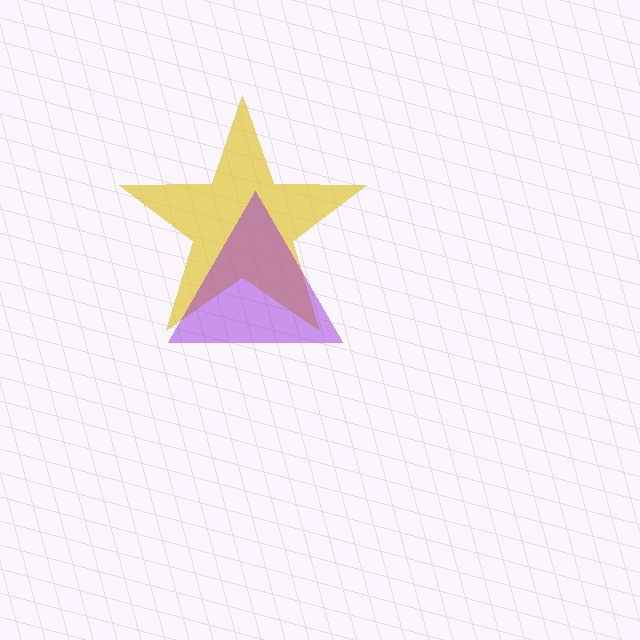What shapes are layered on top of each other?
The layered shapes are: a yellow star, a purple triangle.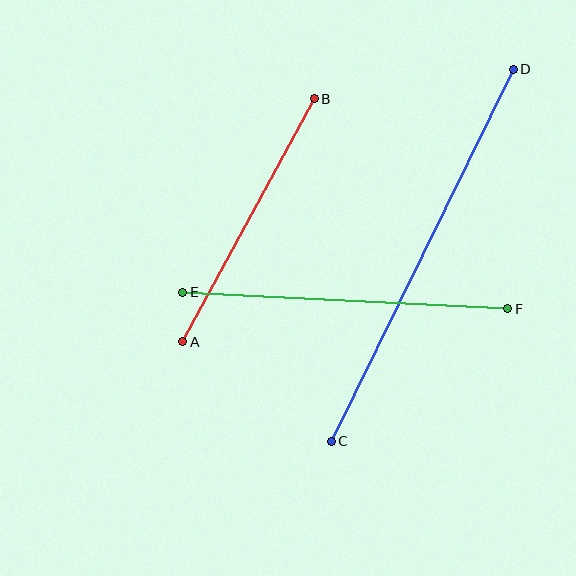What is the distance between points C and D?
The distance is approximately 414 pixels.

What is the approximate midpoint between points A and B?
The midpoint is at approximately (248, 220) pixels.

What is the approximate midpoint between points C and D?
The midpoint is at approximately (422, 255) pixels.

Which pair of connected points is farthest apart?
Points C and D are farthest apart.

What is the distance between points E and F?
The distance is approximately 325 pixels.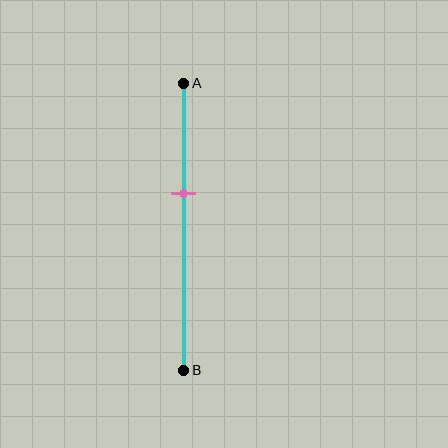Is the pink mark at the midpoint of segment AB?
No, the mark is at about 40% from A, not at the 50% midpoint.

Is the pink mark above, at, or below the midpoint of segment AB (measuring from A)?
The pink mark is above the midpoint of segment AB.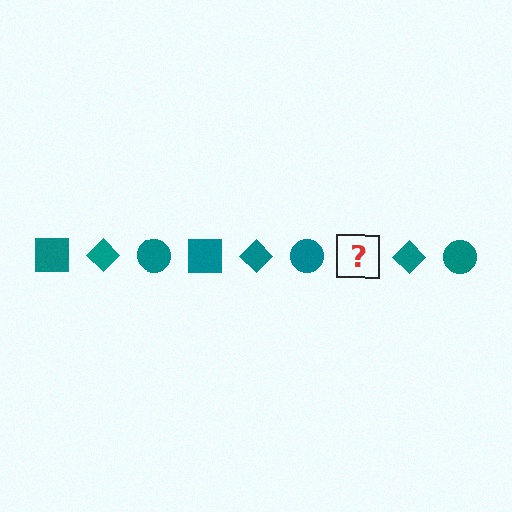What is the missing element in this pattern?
The missing element is a teal square.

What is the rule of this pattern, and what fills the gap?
The rule is that the pattern cycles through square, diamond, circle shapes in teal. The gap should be filled with a teal square.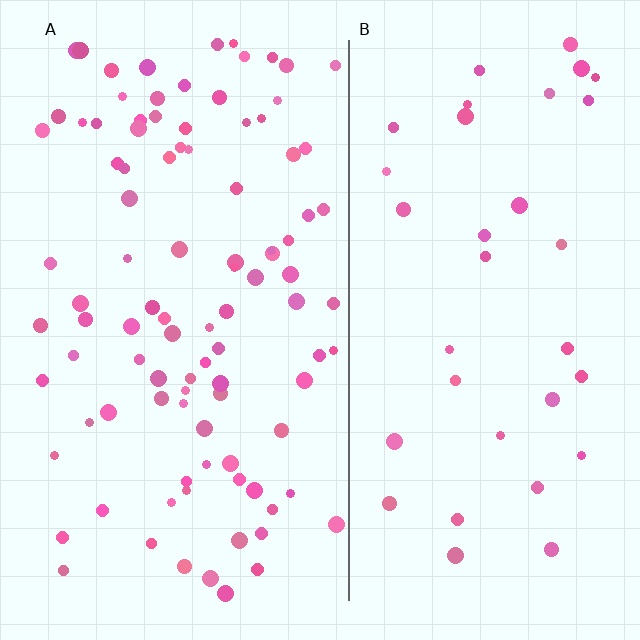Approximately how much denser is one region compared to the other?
Approximately 2.8× — region A over region B.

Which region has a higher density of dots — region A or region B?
A (the left).